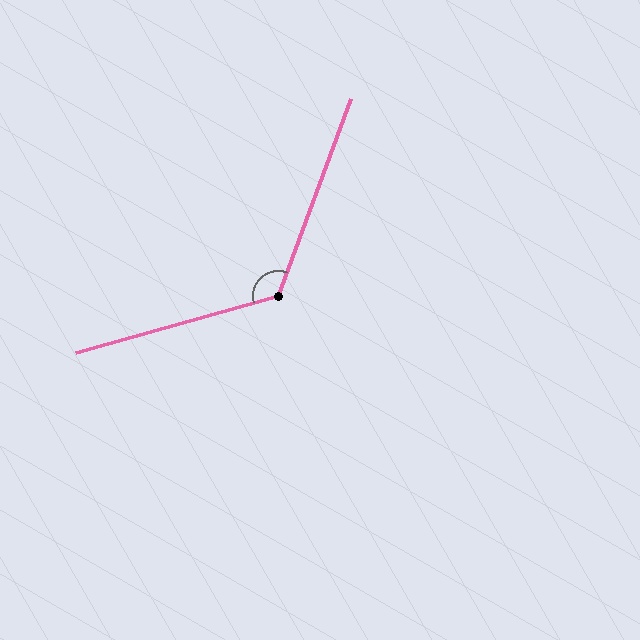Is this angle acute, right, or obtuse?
It is obtuse.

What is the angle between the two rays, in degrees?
Approximately 126 degrees.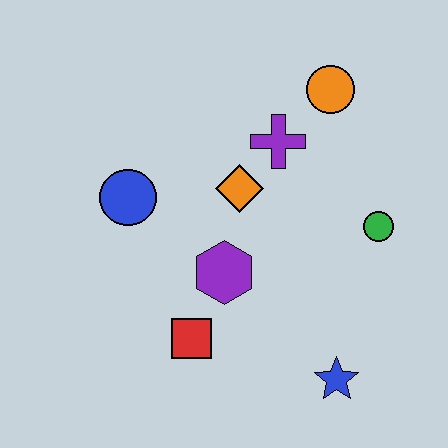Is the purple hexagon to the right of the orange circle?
No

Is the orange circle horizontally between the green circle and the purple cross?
Yes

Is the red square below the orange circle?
Yes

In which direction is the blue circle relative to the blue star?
The blue circle is to the left of the blue star.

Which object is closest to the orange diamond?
The purple cross is closest to the orange diamond.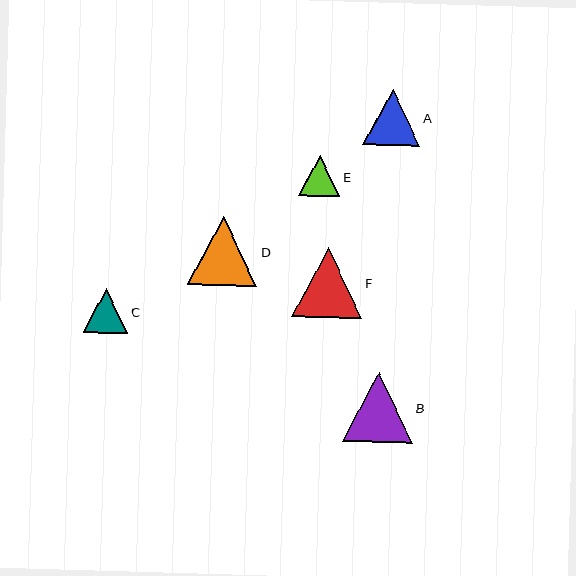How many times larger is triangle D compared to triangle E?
Triangle D is approximately 1.7 times the size of triangle E.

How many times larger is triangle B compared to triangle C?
Triangle B is approximately 1.6 times the size of triangle C.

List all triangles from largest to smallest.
From largest to smallest: F, B, D, A, C, E.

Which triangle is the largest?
Triangle F is the largest with a size of approximately 70 pixels.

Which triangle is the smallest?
Triangle E is the smallest with a size of approximately 41 pixels.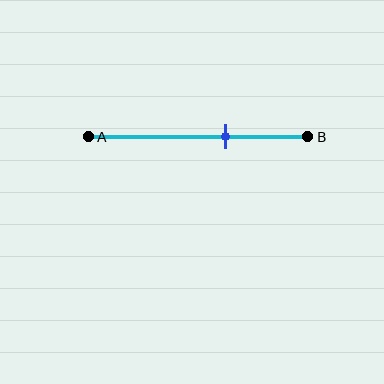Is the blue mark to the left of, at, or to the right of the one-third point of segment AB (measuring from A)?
The blue mark is to the right of the one-third point of segment AB.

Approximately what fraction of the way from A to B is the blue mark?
The blue mark is approximately 65% of the way from A to B.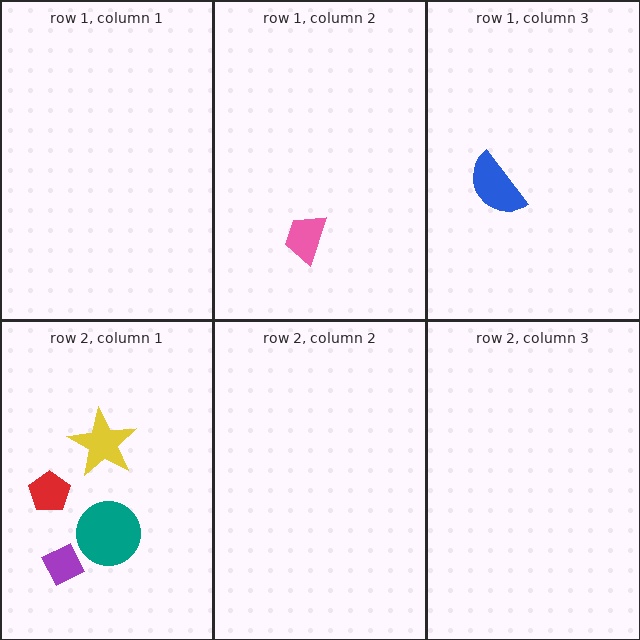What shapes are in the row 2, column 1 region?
The yellow star, the teal circle, the purple diamond, the red pentagon.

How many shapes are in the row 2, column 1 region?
4.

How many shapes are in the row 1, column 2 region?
1.